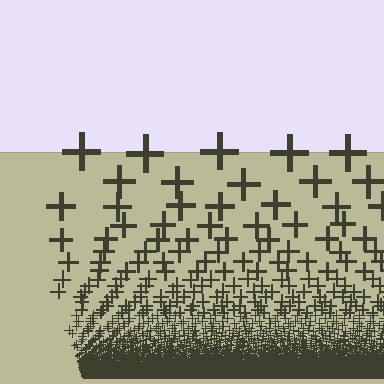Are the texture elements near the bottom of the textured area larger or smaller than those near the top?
Smaller. The gradient is inverted — elements near the bottom are smaller and denser.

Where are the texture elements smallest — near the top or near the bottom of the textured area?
Near the bottom.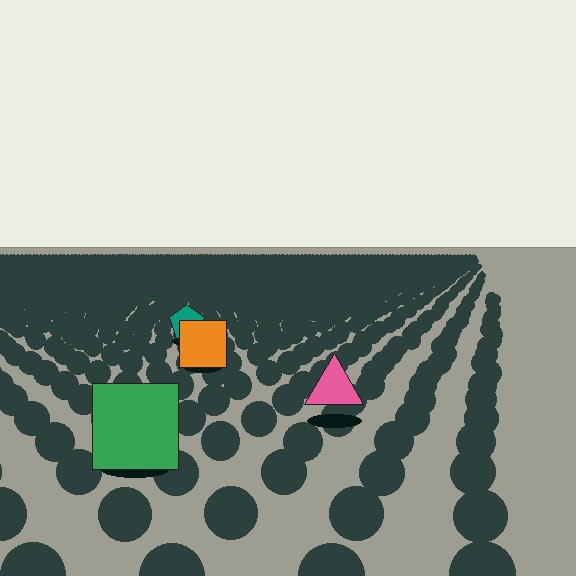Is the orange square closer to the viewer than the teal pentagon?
Yes. The orange square is closer — you can tell from the texture gradient: the ground texture is coarser near it.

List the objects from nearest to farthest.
From nearest to farthest: the green square, the pink triangle, the orange square, the teal pentagon.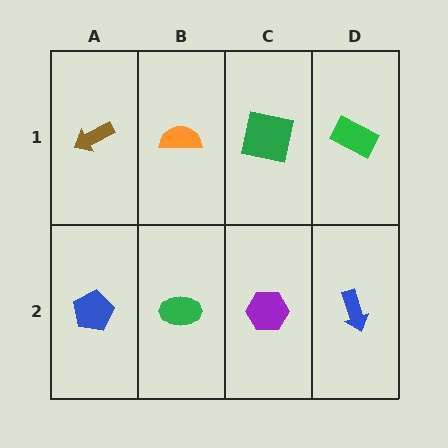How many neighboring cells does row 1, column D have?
2.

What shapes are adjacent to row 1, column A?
A blue pentagon (row 2, column A), an orange semicircle (row 1, column B).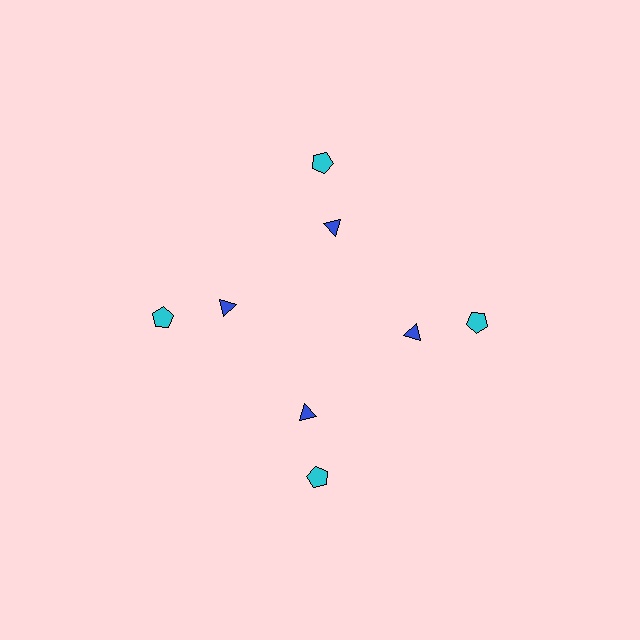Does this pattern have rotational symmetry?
Yes, this pattern has 4-fold rotational symmetry. It looks the same after rotating 90 degrees around the center.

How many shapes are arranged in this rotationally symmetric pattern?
There are 8 shapes, arranged in 4 groups of 2.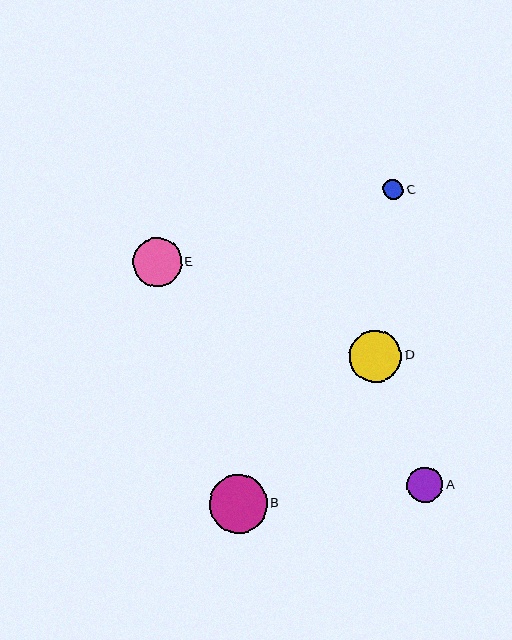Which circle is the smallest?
Circle C is the smallest with a size of approximately 20 pixels.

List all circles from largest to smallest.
From largest to smallest: B, D, E, A, C.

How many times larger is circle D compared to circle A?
Circle D is approximately 1.5 times the size of circle A.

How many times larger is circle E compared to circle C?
Circle E is approximately 2.5 times the size of circle C.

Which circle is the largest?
Circle B is the largest with a size of approximately 58 pixels.